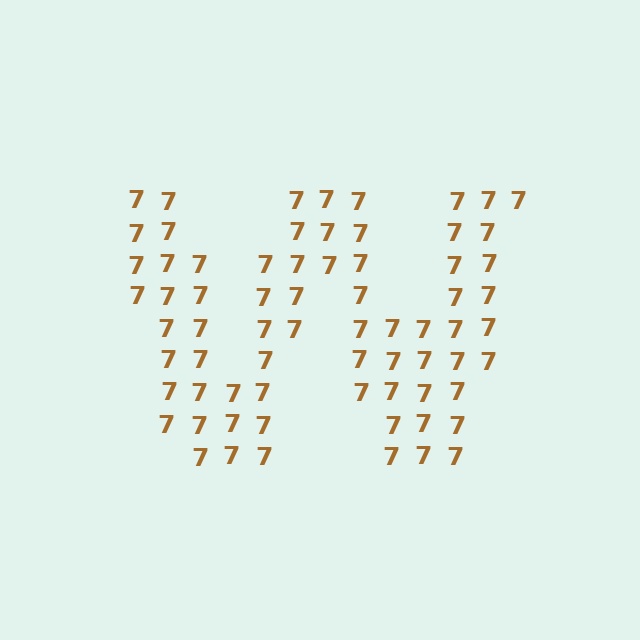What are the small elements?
The small elements are digit 7's.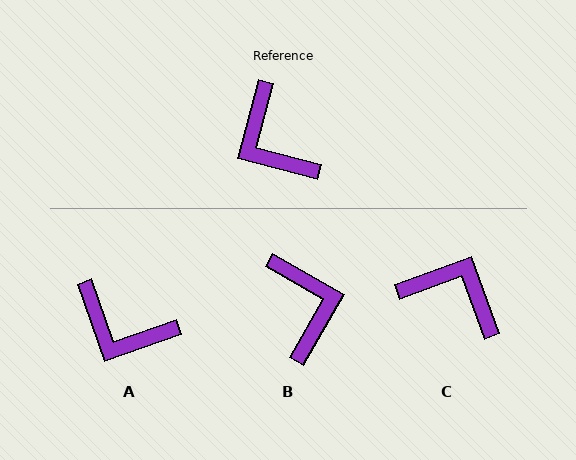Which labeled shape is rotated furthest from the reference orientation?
B, about 165 degrees away.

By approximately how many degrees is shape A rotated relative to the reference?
Approximately 34 degrees counter-clockwise.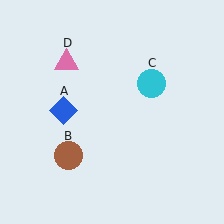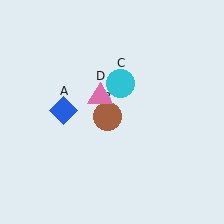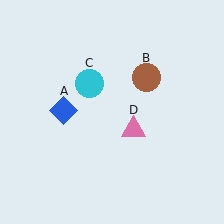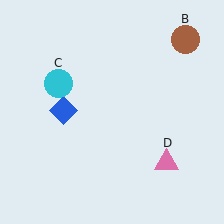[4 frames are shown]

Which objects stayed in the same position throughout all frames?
Blue diamond (object A) remained stationary.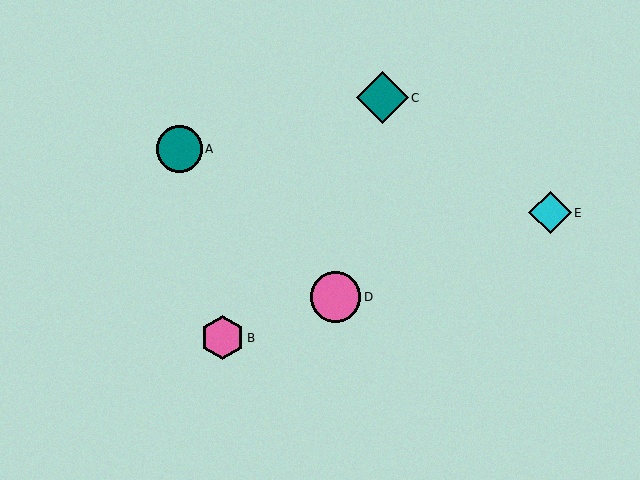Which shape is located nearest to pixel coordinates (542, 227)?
The cyan diamond (labeled E) at (550, 213) is nearest to that location.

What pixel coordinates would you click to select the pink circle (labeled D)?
Click at (335, 297) to select the pink circle D.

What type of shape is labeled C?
Shape C is a teal diamond.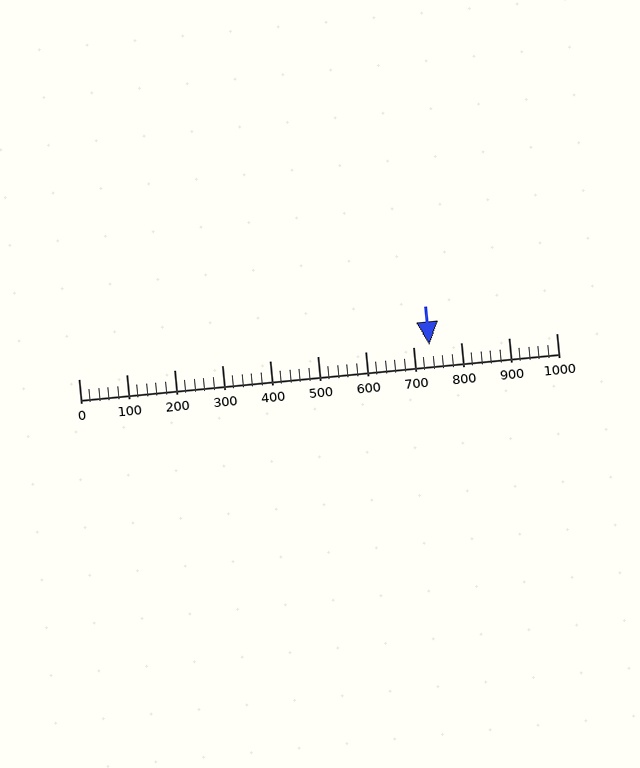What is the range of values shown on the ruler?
The ruler shows values from 0 to 1000.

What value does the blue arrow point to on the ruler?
The blue arrow points to approximately 735.